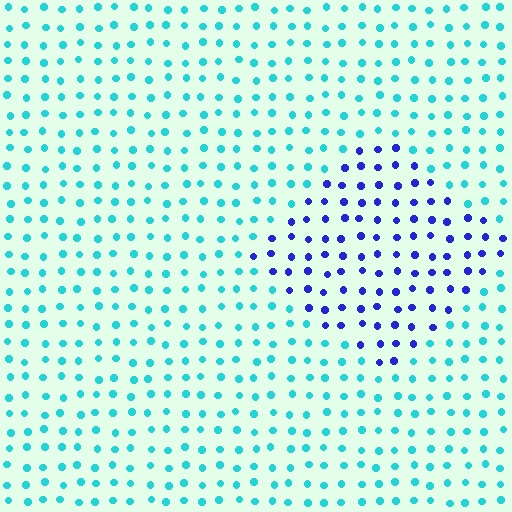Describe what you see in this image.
The image is filled with small cyan elements in a uniform arrangement. A diamond-shaped region is visible where the elements are tinted to a slightly different hue, forming a subtle color boundary.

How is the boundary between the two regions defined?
The boundary is defined purely by a slight shift in hue (about 59 degrees). Spacing, size, and orientation are identical on both sides.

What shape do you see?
I see a diamond.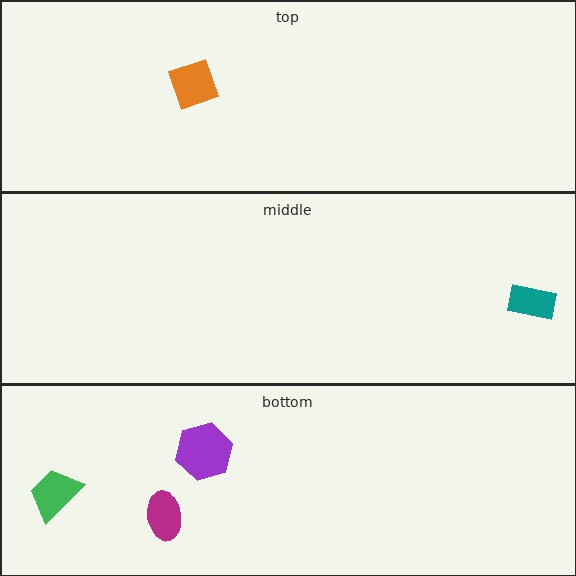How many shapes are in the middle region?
1.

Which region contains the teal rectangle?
The middle region.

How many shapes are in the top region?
1.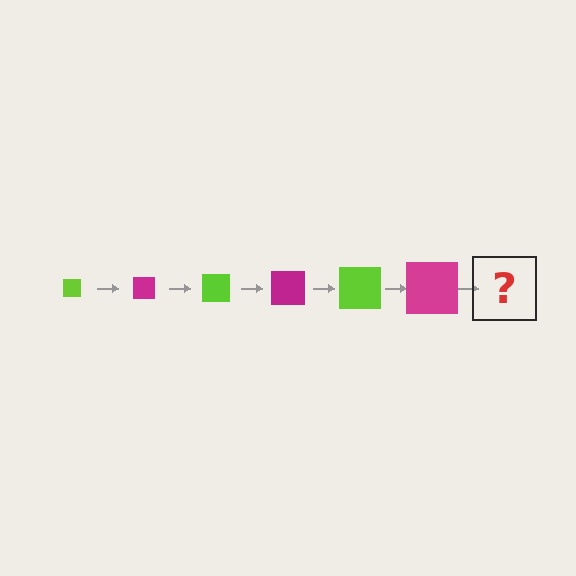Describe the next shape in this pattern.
It should be a lime square, larger than the previous one.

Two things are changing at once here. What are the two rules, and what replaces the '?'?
The two rules are that the square grows larger each step and the color cycles through lime and magenta. The '?' should be a lime square, larger than the previous one.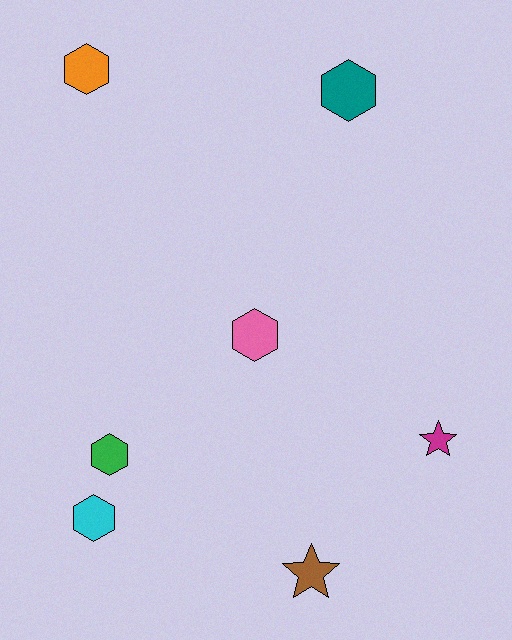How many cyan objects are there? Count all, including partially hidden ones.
There is 1 cyan object.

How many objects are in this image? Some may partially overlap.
There are 7 objects.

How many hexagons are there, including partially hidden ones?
There are 5 hexagons.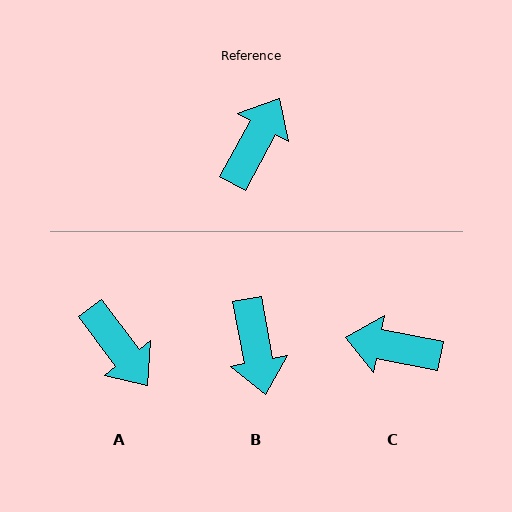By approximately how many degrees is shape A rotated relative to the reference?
Approximately 115 degrees clockwise.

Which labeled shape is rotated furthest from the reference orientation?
B, about 141 degrees away.